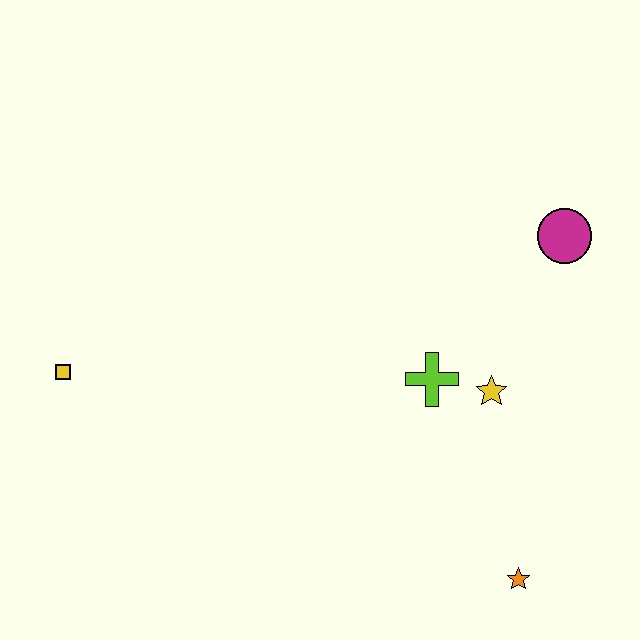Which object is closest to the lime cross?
The yellow star is closest to the lime cross.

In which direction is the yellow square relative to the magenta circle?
The yellow square is to the left of the magenta circle.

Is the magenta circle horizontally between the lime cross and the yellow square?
No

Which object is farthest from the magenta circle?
The yellow square is farthest from the magenta circle.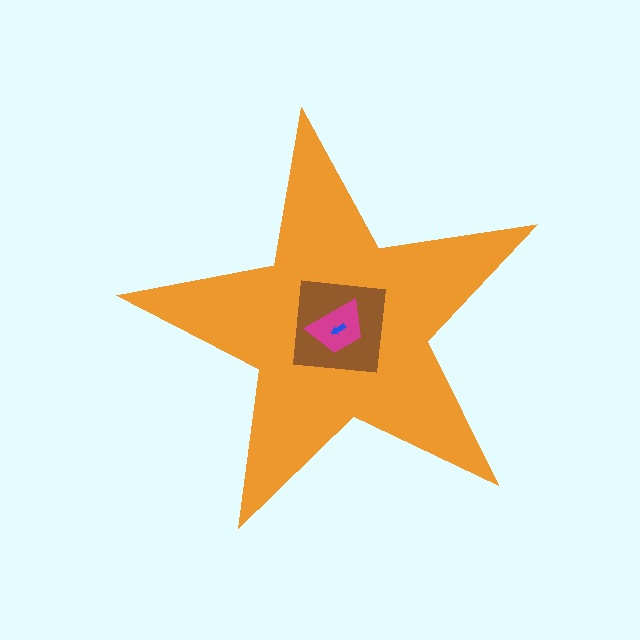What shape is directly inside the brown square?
The magenta trapezoid.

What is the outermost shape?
The orange star.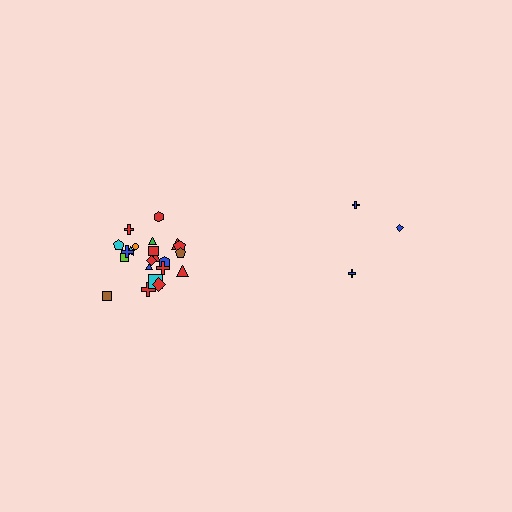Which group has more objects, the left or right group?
The left group.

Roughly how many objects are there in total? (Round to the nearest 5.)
Roughly 25 objects in total.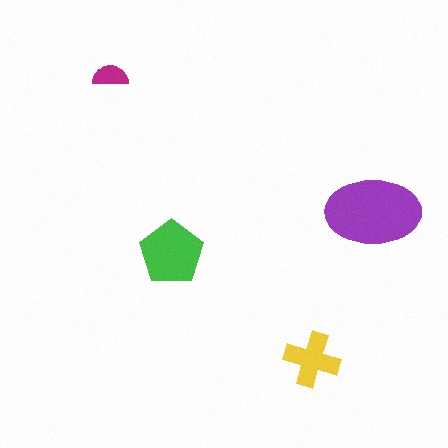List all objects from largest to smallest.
The purple ellipse, the green pentagon, the yellow cross, the magenta semicircle.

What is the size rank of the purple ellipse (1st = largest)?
1st.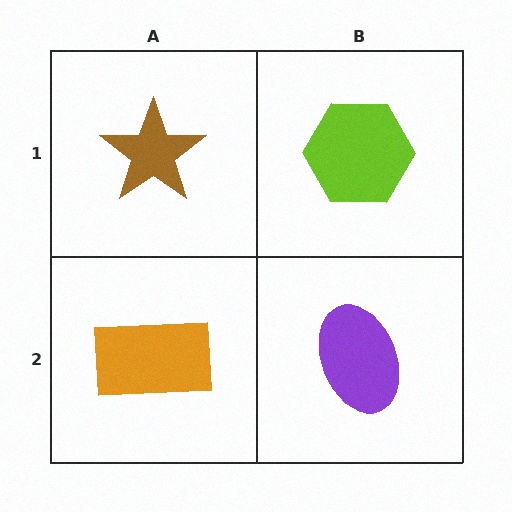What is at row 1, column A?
A brown star.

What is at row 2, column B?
A purple ellipse.